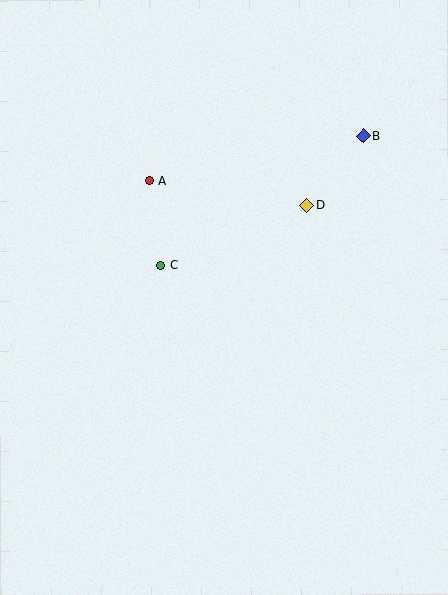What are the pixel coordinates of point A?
Point A is at (149, 181).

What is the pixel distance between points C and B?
The distance between C and B is 240 pixels.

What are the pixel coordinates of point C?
Point C is at (161, 265).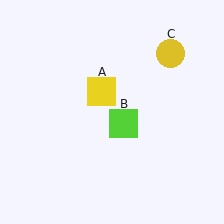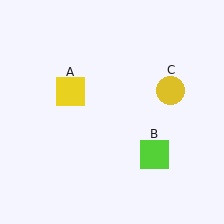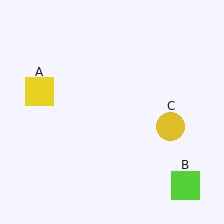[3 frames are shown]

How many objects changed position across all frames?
3 objects changed position: yellow square (object A), lime square (object B), yellow circle (object C).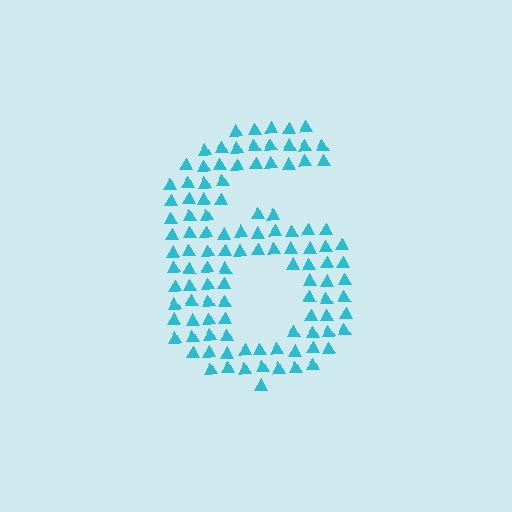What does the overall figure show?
The overall figure shows the digit 6.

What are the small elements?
The small elements are triangles.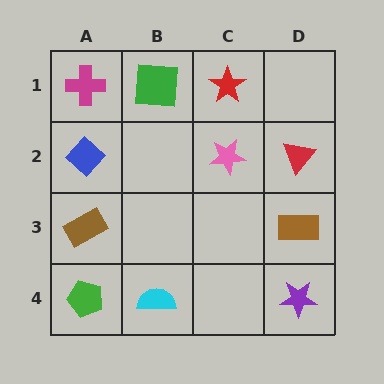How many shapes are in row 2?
3 shapes.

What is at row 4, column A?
A green pentagon.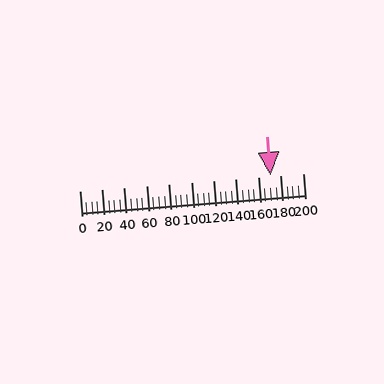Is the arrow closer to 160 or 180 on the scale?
The arrow is closer to 180.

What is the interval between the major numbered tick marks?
The major tick marks are spaced 20 units apart.